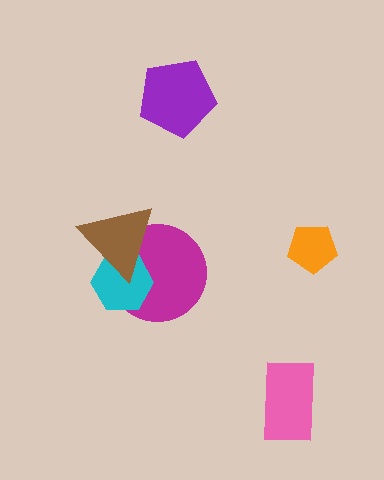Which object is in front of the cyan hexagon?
The brown triangle is in front of the cyan hexagon.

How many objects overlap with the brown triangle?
2 objects overlap with the brown triangle.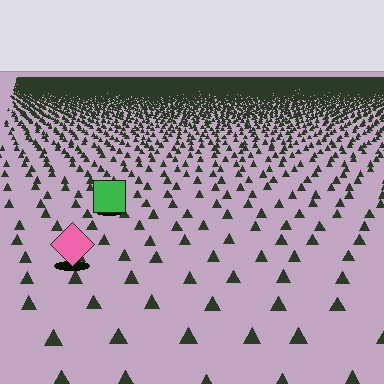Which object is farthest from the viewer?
The green square is farthest from the viewer. It appears smaller and the ground texture around it is denser.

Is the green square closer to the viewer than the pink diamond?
No. The pink diamond is closer — you can tell from the texture gradient: the ground texture is coarser near it.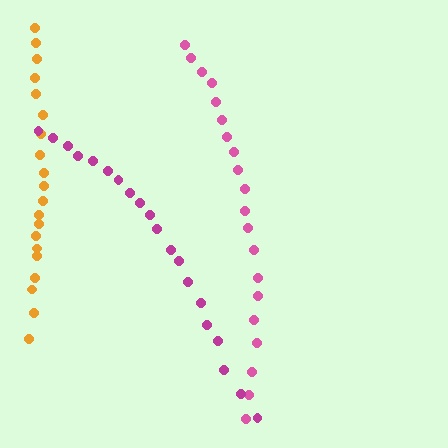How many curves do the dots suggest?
There are 3 distinct paths.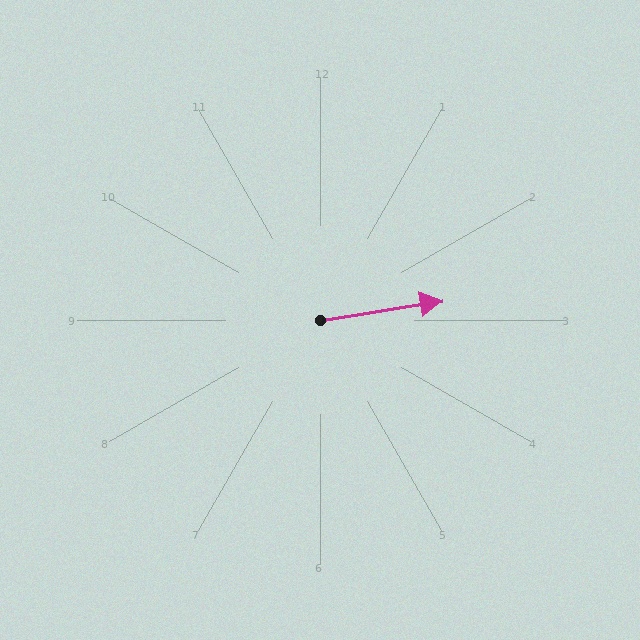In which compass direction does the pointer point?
East.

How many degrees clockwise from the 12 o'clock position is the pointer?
Approximately 81 degrees.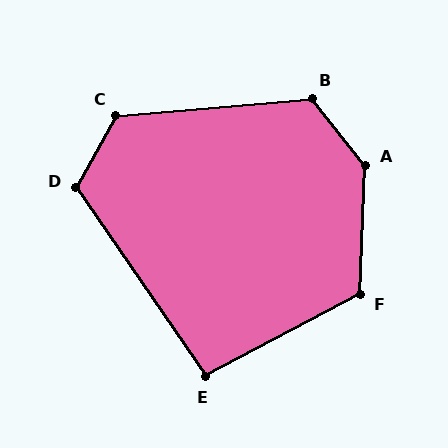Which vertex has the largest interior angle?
A, at approximately 139 degrees.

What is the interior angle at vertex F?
Approximately 120 degrees (obtuse).